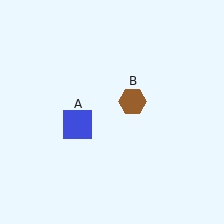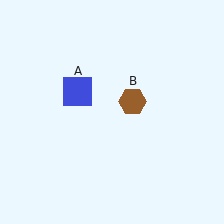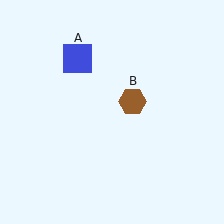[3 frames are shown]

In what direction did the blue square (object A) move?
The blue square (object A) moved up.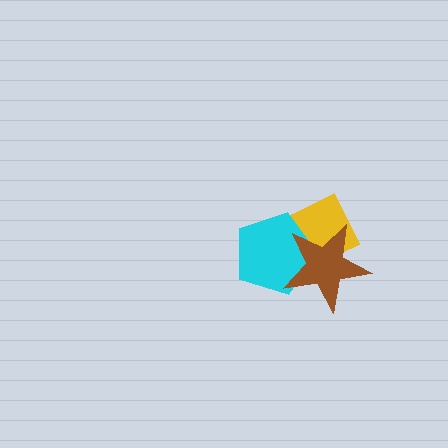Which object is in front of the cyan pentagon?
The brown star is in front of the cyan pentagon.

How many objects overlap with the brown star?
2 objects overlap with the brown star.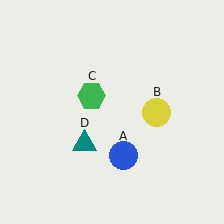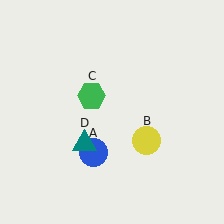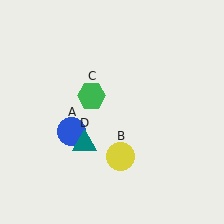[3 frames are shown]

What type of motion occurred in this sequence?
The blue circle (object A), yellow circle (object B) rotated clockwise around the center of the scene.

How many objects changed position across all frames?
2 objects changed position: blue circle (object A), yellow circle (object B).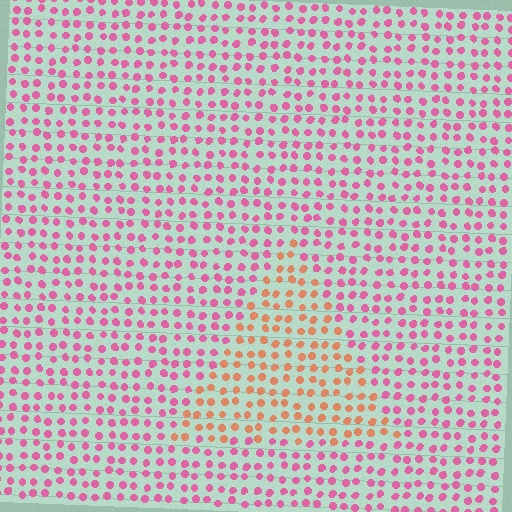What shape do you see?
I see a triangle.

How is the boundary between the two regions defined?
The boundary is defined purely by a slight shift in hue (about 48 degrees). Spacing, size, and orientation are identical on both sides.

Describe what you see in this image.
The image is filled with small pink elements in a uniform arrangement. A triangle-shaped region is visible where the elements are tinted to a slightly different hue, forming a subtle color boundary.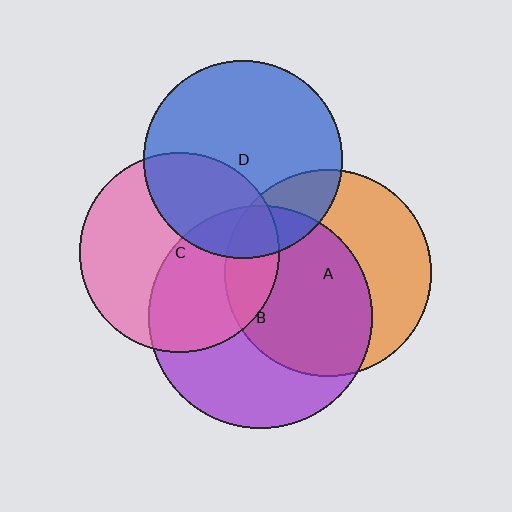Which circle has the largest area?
Circle B (purple).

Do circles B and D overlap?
Yes.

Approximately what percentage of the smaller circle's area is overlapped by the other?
Approximately 15%.